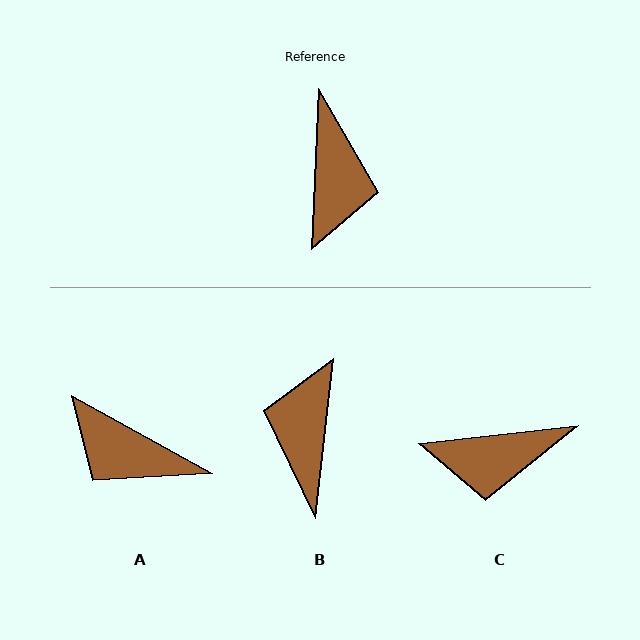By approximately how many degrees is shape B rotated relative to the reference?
Approximately 176 degrees counter-clockwise.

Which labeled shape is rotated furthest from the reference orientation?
B, about 176 degrees away.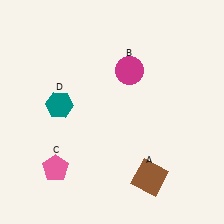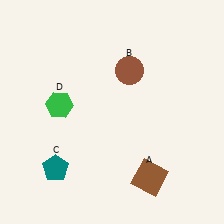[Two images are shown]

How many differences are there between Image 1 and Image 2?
There are 3 differences between the two images.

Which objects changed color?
B changed from magenta to brown. C changed from pink to teal. D changed from teal to green.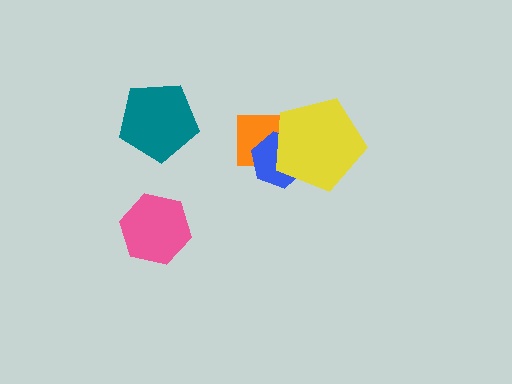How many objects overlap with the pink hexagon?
0 objects overlap with the pink hexagon.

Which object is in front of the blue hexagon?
The yellow pentagon is in front of the blue hexagon.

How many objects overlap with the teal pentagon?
0 objects overlap with the teal pentagon.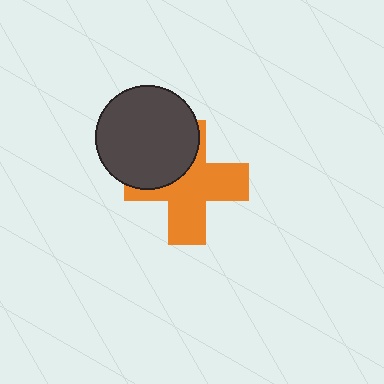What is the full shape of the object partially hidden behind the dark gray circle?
The partially hidden object is an orange cross.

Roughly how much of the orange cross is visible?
Most of it is visible (roughly 66%).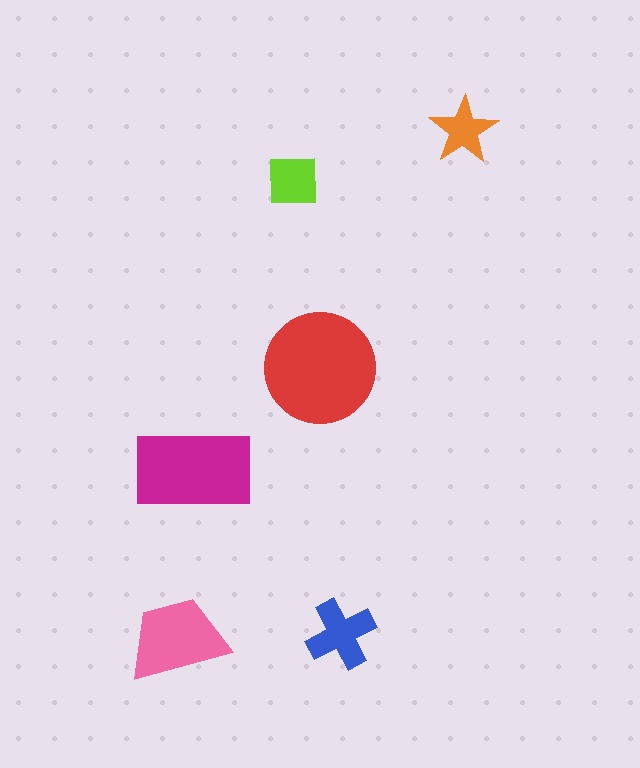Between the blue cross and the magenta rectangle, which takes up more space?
The magenta rectangle.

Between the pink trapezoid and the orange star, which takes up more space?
The pink trapezoid.